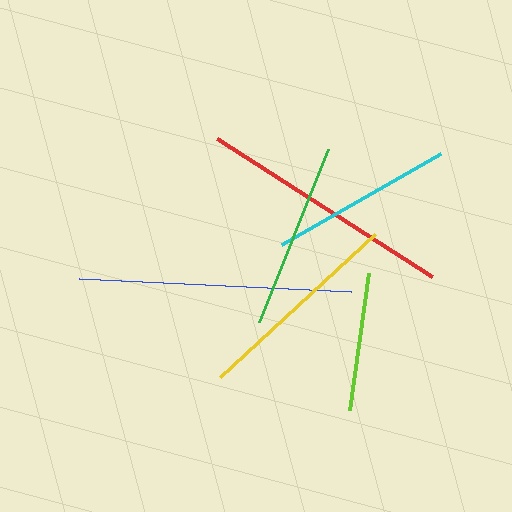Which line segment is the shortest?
The lime line is the shortest at approximately 138 pixels.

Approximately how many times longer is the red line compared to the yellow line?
The red line is approximately 1.2 times the length of the yellow line.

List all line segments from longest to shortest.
From longest to shortest: blue, red, yellow, green, cyan, lime.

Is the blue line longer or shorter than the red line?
The blue line is longer than the red line.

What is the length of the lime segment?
The lime segment is approximately 138 pixels long.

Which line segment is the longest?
The blue line is the longest at approximately 273 pixels.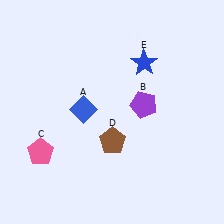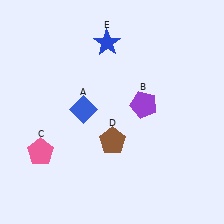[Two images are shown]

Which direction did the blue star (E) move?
The blue star (E) moved left.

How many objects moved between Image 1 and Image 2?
1 object moved between the two images.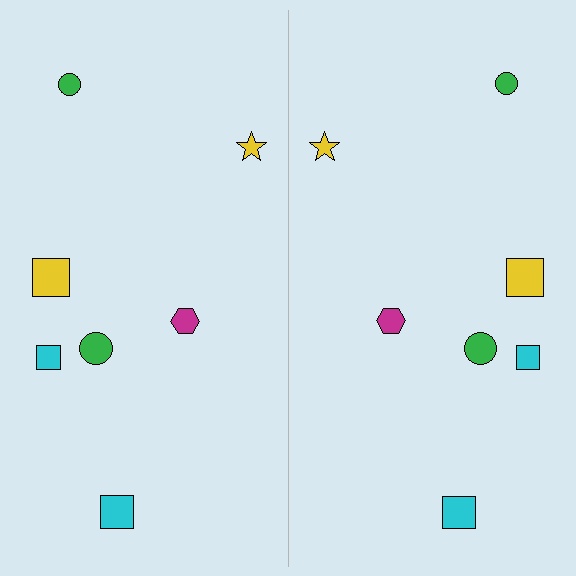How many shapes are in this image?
There are 14 shapes in this image.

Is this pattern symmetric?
Yes, this pattern has bilateral (reflection) symmetry.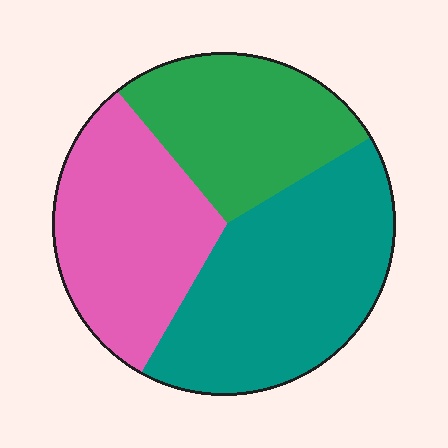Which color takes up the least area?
Green, at roughly 25%.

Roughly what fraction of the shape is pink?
Pink takes up about one third (1/3) of the shape.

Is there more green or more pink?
Pink.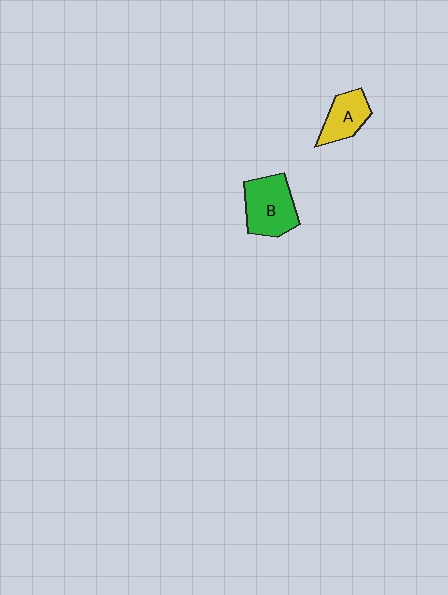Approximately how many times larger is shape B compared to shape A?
Approximately 1.5 times.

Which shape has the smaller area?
Shape A (yellow).